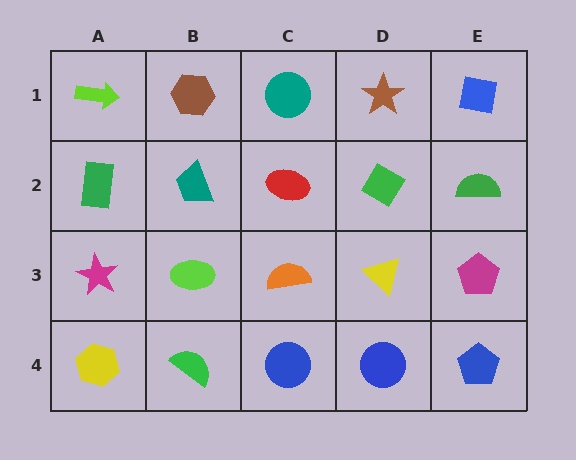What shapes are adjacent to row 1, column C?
A red ellipse (row 2, column C), a brown hexagon (row 1, column B), a brown star (row 1, column D).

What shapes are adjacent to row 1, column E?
A green semicircle (row 2, column E), a brown star (row 1, column D).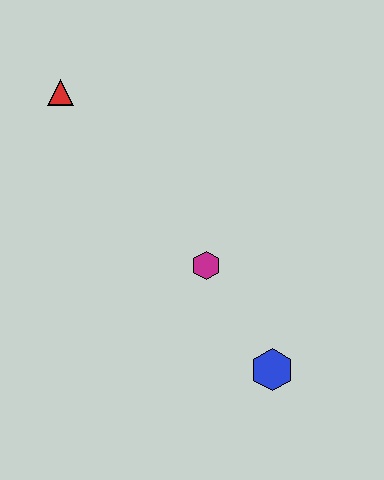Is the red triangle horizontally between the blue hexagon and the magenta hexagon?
No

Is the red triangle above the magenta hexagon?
Yes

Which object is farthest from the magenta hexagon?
The red triangle is farthest from the magenta hexagon.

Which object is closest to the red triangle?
The magenta hexagon is closest to the red triangle.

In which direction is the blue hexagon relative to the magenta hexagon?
The blue hexagon is below the magenta hexagon.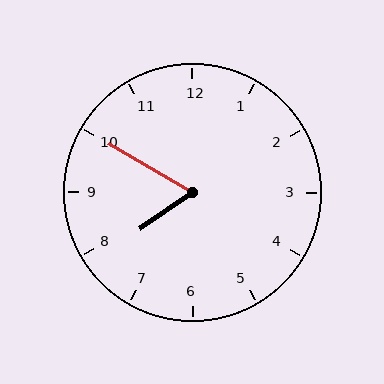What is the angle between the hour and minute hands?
Approximately 65 degrees.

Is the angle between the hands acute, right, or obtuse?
It is acute.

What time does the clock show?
7:50.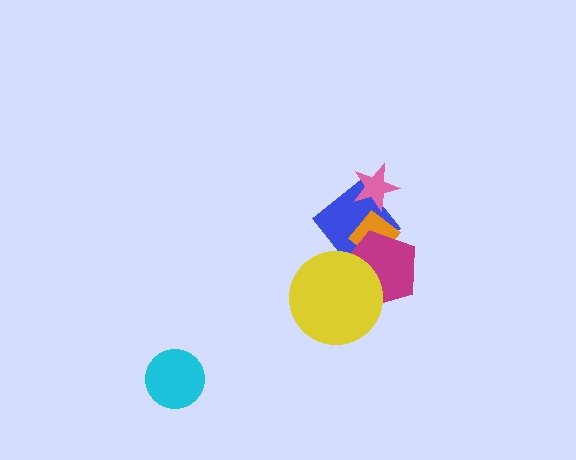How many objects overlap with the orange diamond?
2 objects overlap with the orange diamond.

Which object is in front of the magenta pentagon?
The yellow circle is in front of the magenta pentagon.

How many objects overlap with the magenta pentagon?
3 objects overlap with the magenta pentagon.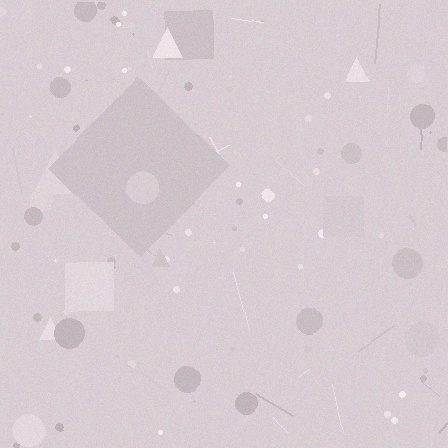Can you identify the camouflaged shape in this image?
The camouflaged shape is a diamond.